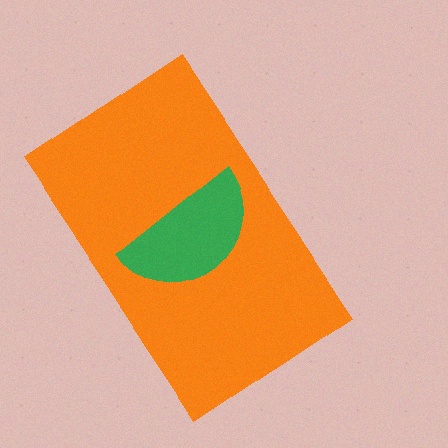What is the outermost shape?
The orange rectangle.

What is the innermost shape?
The green semicircle.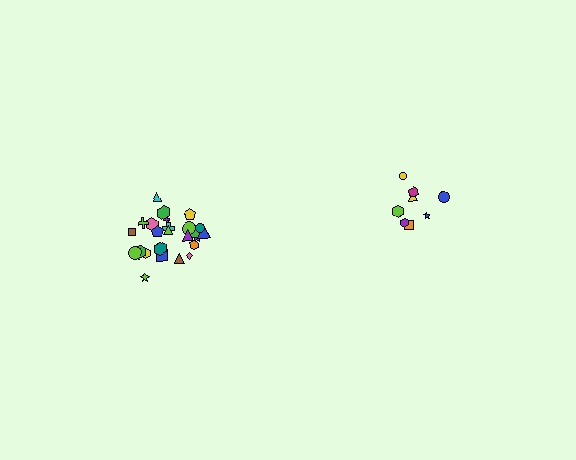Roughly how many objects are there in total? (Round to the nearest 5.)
Roughly 35 objects in total.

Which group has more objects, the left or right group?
The left group.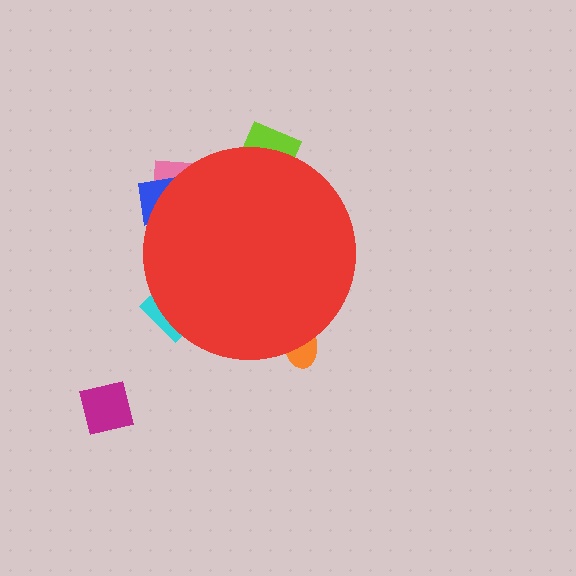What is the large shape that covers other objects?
A red circle.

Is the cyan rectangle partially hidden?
Yes, the cyan rectangle is partially hidden behind the red circle.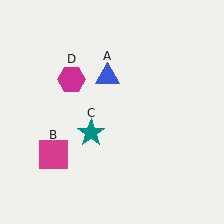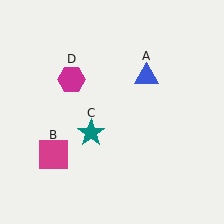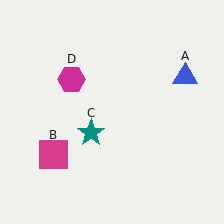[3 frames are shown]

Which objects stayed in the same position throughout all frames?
Magenta square (object B) and teal star (object C) and magenta hexagon (object D) remained stationary.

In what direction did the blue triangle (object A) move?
The blue triangle (object A) moved right.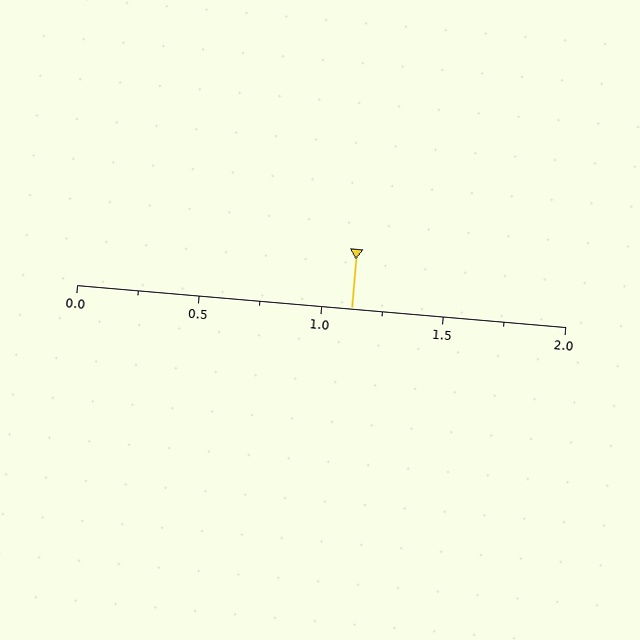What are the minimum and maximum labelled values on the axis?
The axis runs from 0.0 to 2.0.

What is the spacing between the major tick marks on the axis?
The major ticks are spaced 0.5 apart.